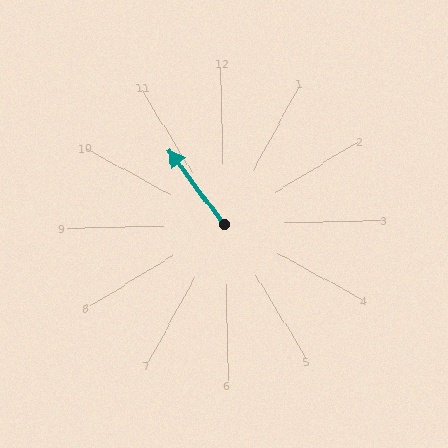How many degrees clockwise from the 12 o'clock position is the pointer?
Approximately 325 degrees.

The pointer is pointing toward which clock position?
Roughly 11 o'clock.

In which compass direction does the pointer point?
Northwest.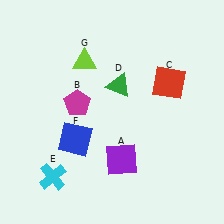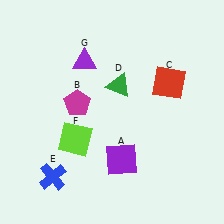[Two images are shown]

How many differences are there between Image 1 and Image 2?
There are 3 differences between the two images.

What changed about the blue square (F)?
In Image 1, F is blue. In Image 2, it changed to lime.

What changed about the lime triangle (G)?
In Image 1, G is lime. In Image 2, it changed to purple.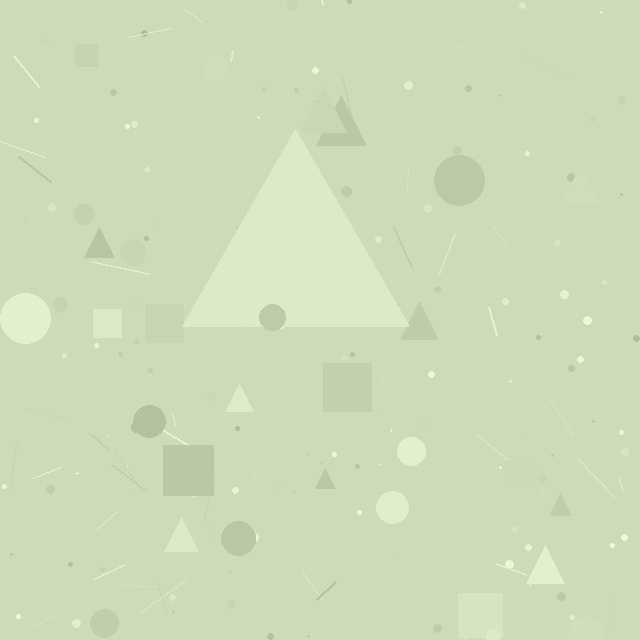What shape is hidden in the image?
A triangle is hidden in the image.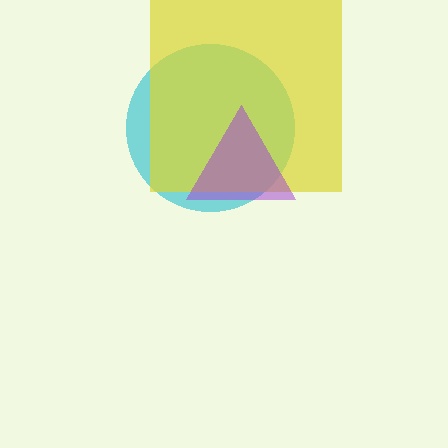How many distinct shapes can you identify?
There are 3 distinct shapes: a cyan circle, a yellow square, a purple triangle.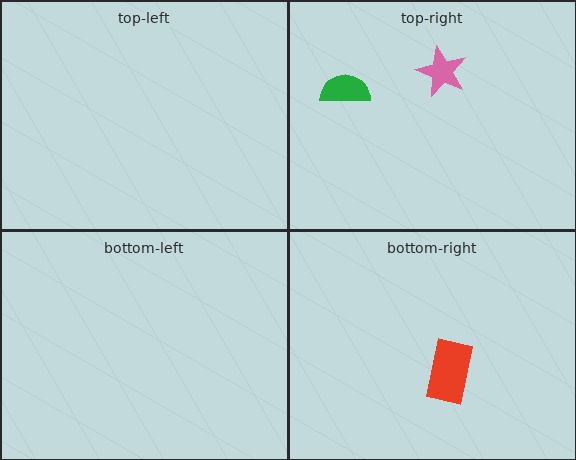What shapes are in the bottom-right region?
The red rectangle.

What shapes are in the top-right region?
The pink star, the green semicircle.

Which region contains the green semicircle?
The top-right region.